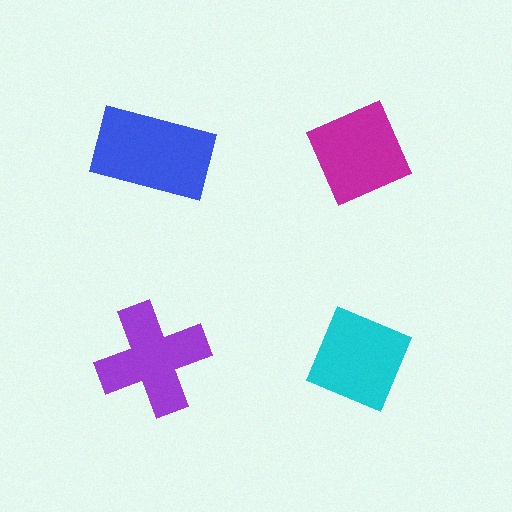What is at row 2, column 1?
A purple cross.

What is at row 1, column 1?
A blue rectangle.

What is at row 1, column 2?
A magenta diamond.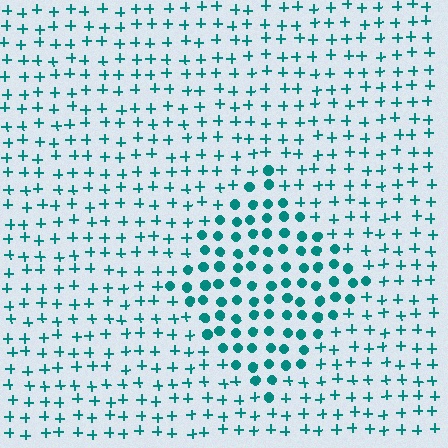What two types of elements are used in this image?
The image uses circles inside the diamond region and plus signs outside it.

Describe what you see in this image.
The image is filled with small teal elements arranged in a uniform grid. A diamond-shaped region contains circles, while the surrounding area contains plus signs. The boundary is defined purely by the change in element shape.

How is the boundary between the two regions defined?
The boundary is defined by a change in element shape: circles inside vs. plus signs outside. All elements share the same color and spacing.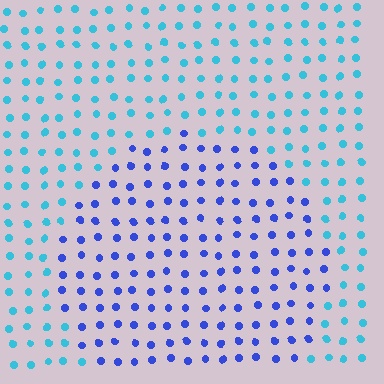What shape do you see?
I see a circle.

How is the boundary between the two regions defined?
The boundary is defined purely by a slight shift in hue (about 44 degrees). Spacing, size, and orientation are identical on both sides.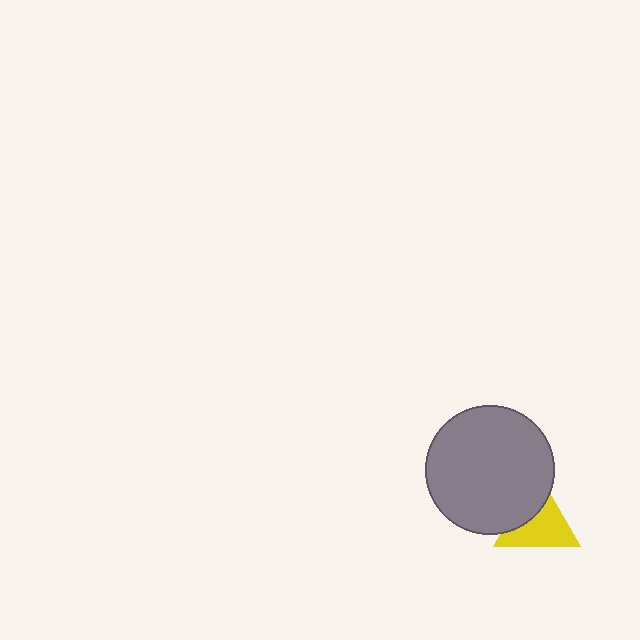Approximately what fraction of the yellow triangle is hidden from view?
Roughly 36% of the yellow triangle is hidden behind the gray circle.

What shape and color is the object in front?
The object in front is a gray circle.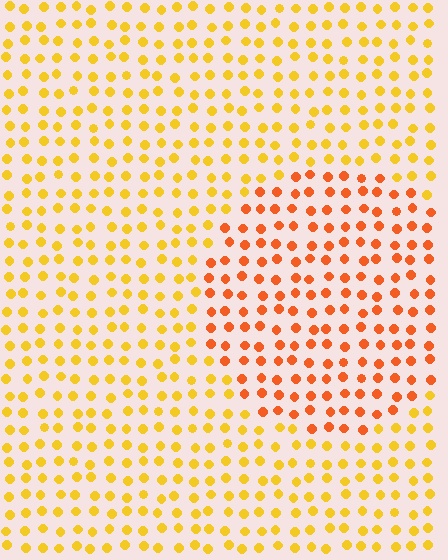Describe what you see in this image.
The image is filled with small yellow elements in a uniform arrangement. A circle-shaped region is visible where the elements are tinted to a slightly different hue, forming a subtle color boundary.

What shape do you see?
I see a circle.